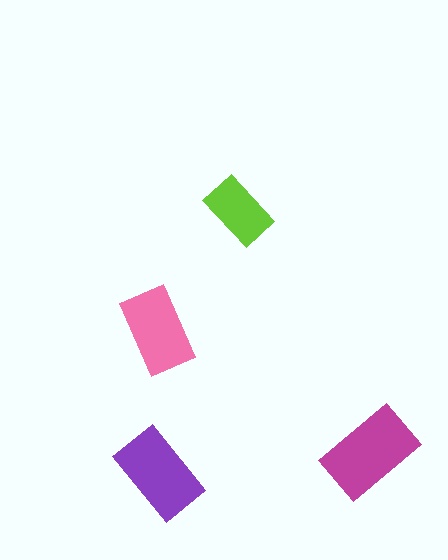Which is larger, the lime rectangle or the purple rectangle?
The purple one.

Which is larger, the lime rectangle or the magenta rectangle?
The magenta one.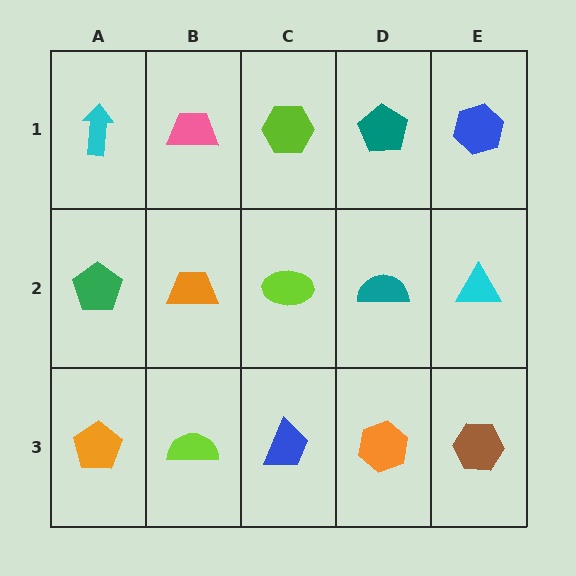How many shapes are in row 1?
5 shapes.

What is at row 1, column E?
A blue hexagon.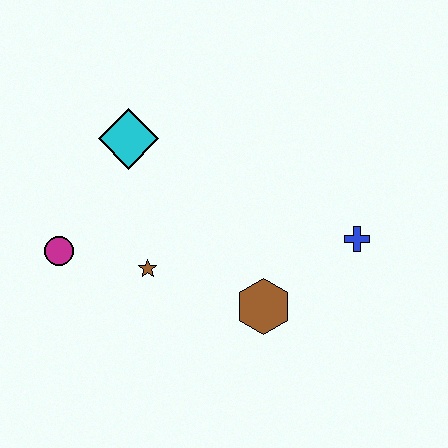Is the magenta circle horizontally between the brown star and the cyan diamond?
No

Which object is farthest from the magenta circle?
The blue cross is farthest from the magenta circle.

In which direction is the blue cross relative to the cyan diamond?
The blue cross is to the right of the cyan diamond.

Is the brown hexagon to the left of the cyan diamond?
No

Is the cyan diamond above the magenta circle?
Yes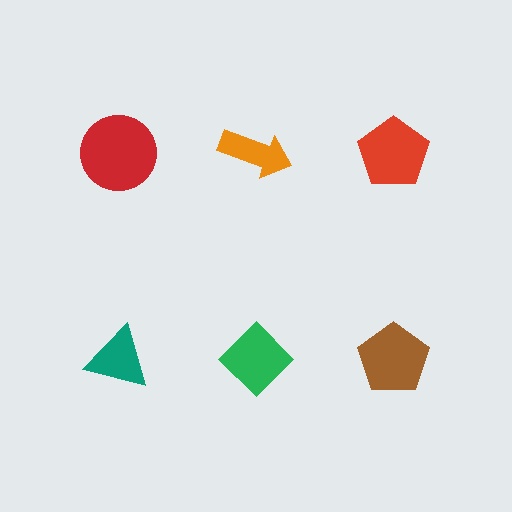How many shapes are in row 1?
3 shapes.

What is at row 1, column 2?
An orange arrow.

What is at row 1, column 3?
A red pentagon.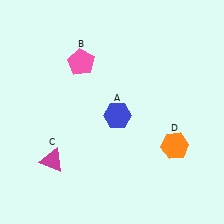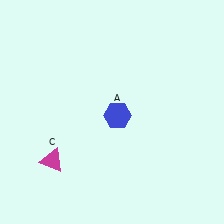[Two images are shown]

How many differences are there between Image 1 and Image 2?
There are 2 differences between the two images.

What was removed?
The pink pentagon (B), the orange hexagon (D) were removed in Image 2.